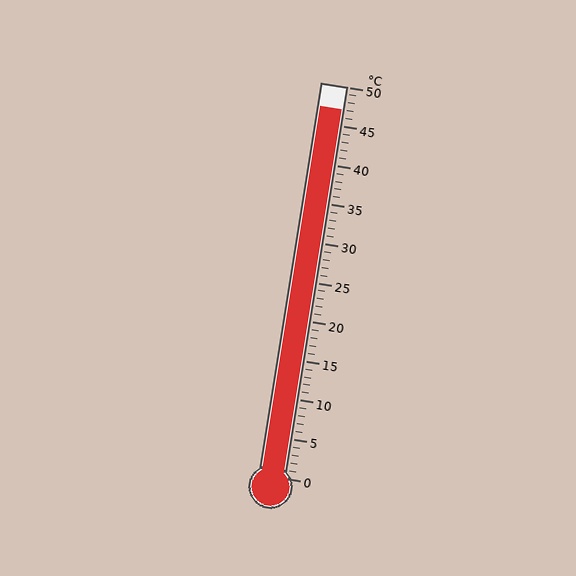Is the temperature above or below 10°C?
The temperature is above 10°C.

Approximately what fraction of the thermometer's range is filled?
The thermometer is filled to approximately 95% of its range.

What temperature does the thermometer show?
The thermometer shows approximately 47°C.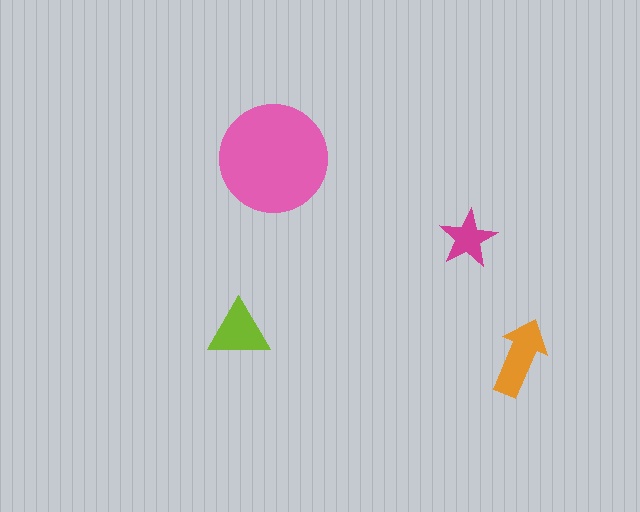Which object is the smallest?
The magenta star.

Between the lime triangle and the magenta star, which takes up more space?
The lime triangle.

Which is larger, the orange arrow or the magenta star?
The orange arrow.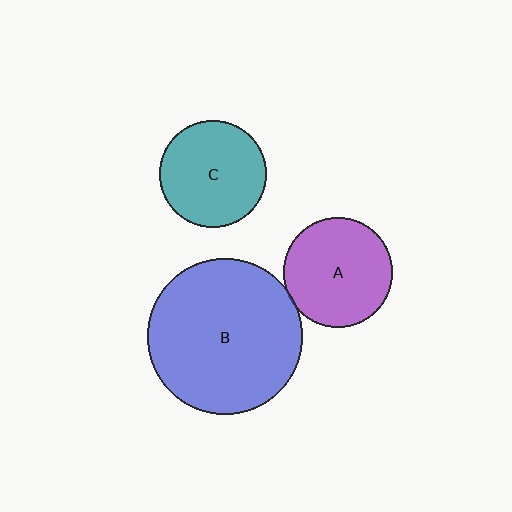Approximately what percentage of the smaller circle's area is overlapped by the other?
Approximately 5%.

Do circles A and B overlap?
Yes.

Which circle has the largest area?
Circle B (blue).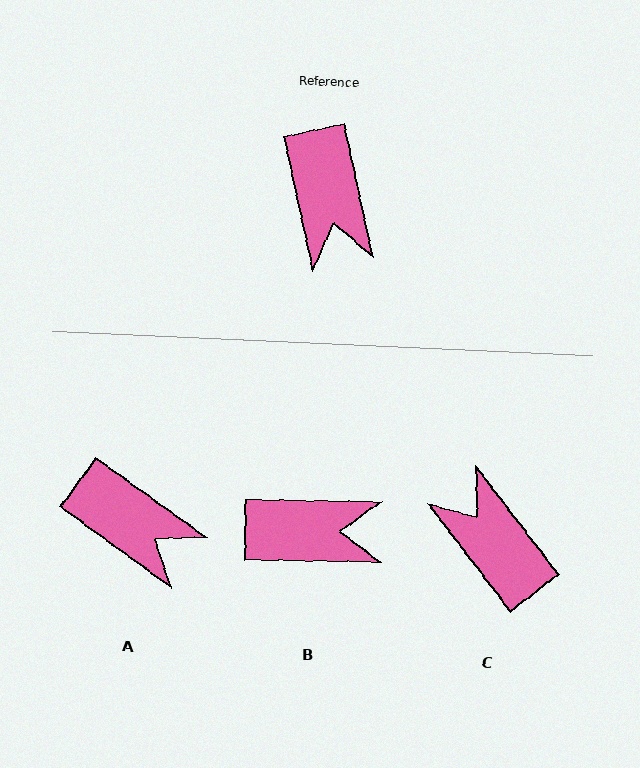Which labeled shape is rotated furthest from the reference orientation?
C, about 154 degrees away.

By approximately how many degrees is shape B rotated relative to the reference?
Approximately 77 degrees counter-clockwise.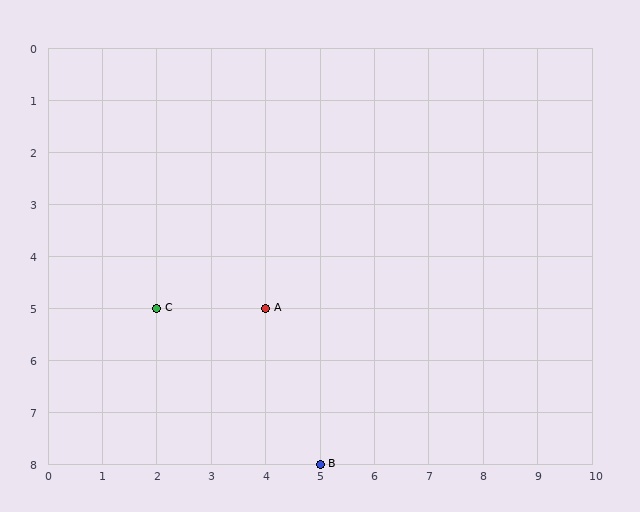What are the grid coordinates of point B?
Point B is at grid coordinates (5, 8).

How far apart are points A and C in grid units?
Points A and C are 2 columns apart.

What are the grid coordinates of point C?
Point C is at grid coordinates (2, 5).